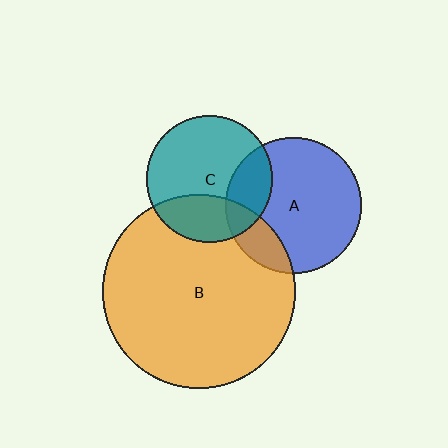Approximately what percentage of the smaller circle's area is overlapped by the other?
Approximately 25%.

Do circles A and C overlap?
Yes.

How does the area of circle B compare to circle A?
Approximately 2.0 times.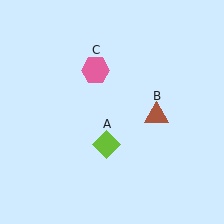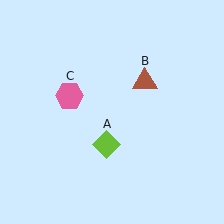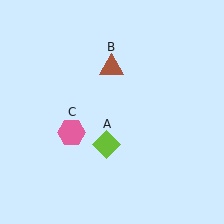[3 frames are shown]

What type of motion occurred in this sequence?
The brown triangle (object B), pink hexagon (object C) rotated counterclockwise around the center of the scene.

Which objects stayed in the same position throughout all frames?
Lime diamond (object A) remained stationary.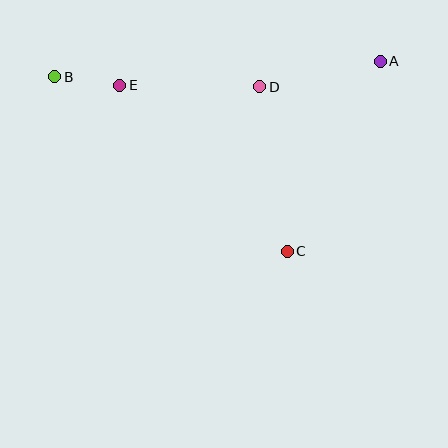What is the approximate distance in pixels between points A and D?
The distance between A and D is approximately 123 pixels.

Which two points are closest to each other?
Points B and E are closest to each other.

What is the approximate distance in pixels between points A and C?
The distance between A and C is approximately 212 pixels.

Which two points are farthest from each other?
Points A and B are farthest from each other.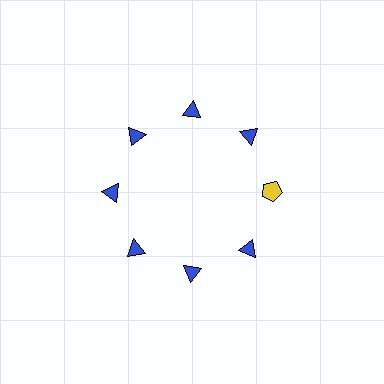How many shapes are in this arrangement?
There are 8 shapes arranged in a ring pattern.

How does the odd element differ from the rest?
It differs in both color (yellow instead of blue) and shape (pentagon instead of triangle).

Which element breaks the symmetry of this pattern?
The yellow pentagon at roughly the 3 o'clock position breaks the symmetry. All other shapes are blue triangles.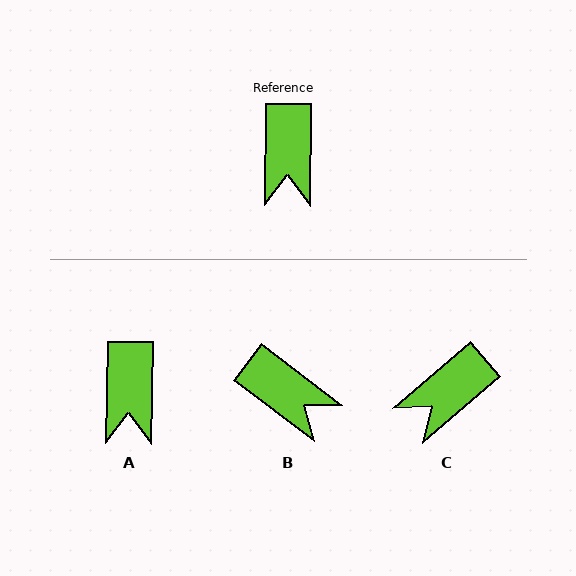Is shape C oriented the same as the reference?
No, it is off by about 48 degrees.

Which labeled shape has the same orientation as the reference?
A.